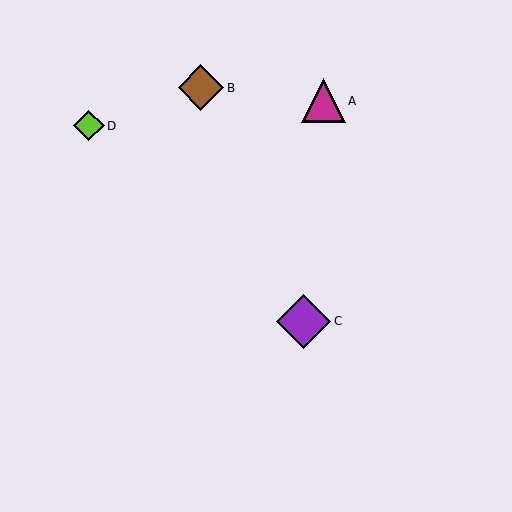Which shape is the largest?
The purple diamond (labeled C) is the largest.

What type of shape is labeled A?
Shape A is a magenta triangle.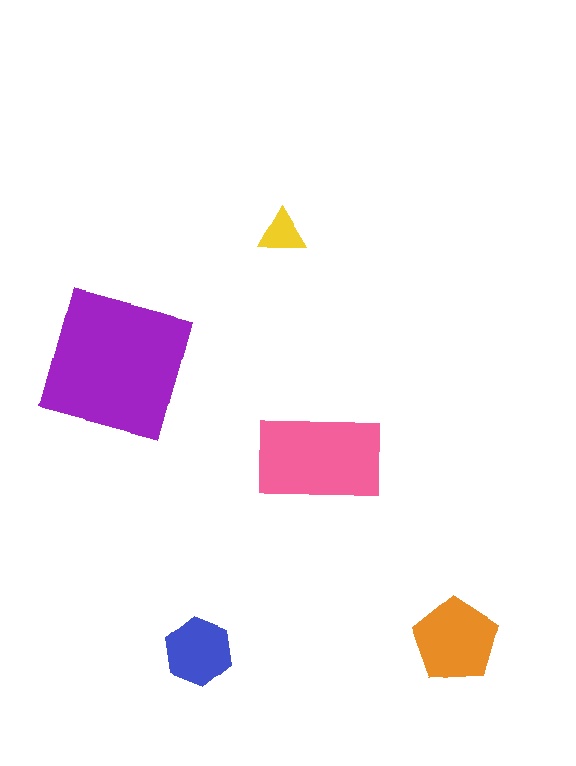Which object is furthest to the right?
The orange pentagon is rightmost.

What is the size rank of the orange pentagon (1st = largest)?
3rd.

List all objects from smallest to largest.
The yellow triangle, the blue hexagon, the orange pentagon, the pink rectangle, the purple square.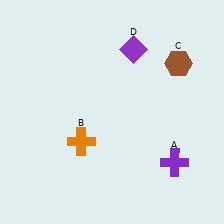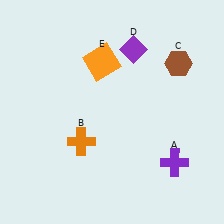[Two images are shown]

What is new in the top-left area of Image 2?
An orange square (E) was added in the top-left area of Image 2.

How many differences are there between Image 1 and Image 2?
There is 1 difference between the two images.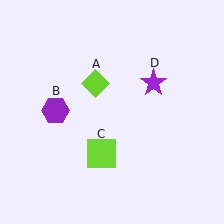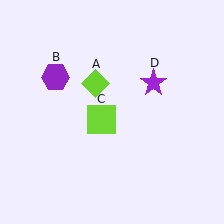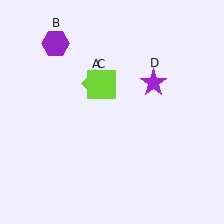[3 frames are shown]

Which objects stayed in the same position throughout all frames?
Lime diamond (object A) and purple star (object D) remained stationary.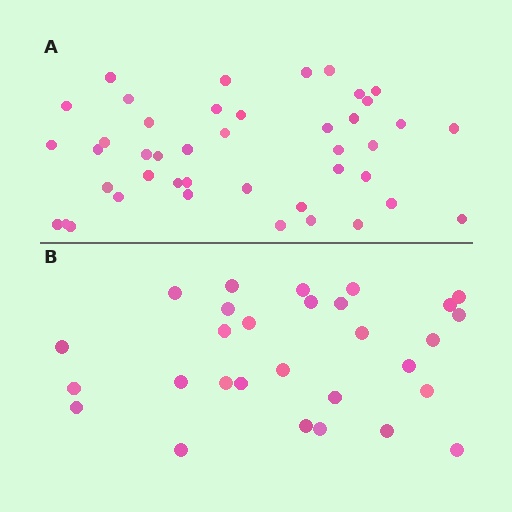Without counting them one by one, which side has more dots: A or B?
Region A (the top region) has more dots.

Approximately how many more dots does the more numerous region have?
Region A has approximately 15 more dots than region B.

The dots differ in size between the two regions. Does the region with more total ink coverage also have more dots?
No. Region B has more total ink coverage because its dots are larger, but region A actually contains more individual dots. Total area can be misleading — the number of items is what matters here.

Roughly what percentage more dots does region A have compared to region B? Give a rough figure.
About 50% more.